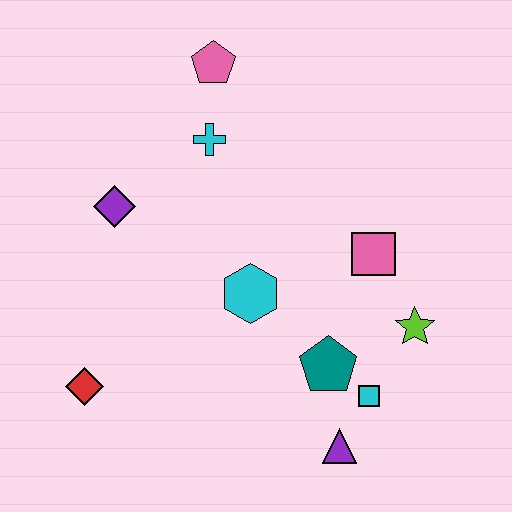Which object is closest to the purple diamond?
The cyan cross is closest to the purple diamond.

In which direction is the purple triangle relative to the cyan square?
The purple triangle is below the cyan square.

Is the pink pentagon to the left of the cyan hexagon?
Yes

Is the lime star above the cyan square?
Yes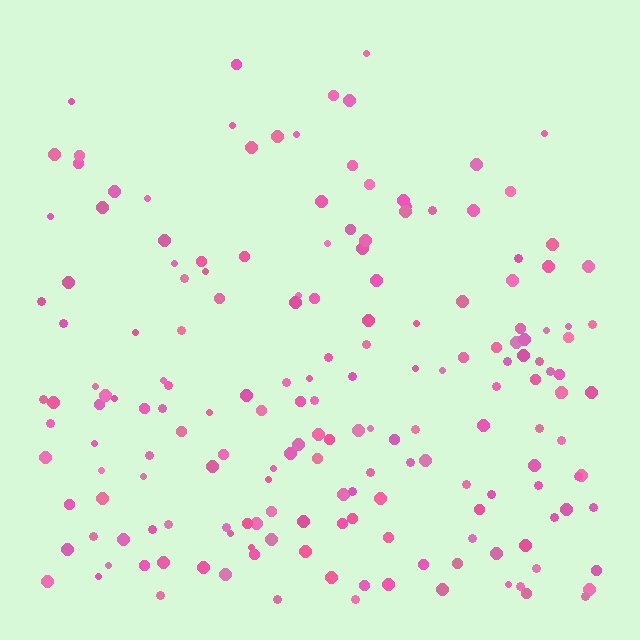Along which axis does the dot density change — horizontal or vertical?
Vertical.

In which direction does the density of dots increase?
From top to bottom, with the bottom side densest.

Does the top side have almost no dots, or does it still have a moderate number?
Still a moderate number, just noticeably fewer than the bottom.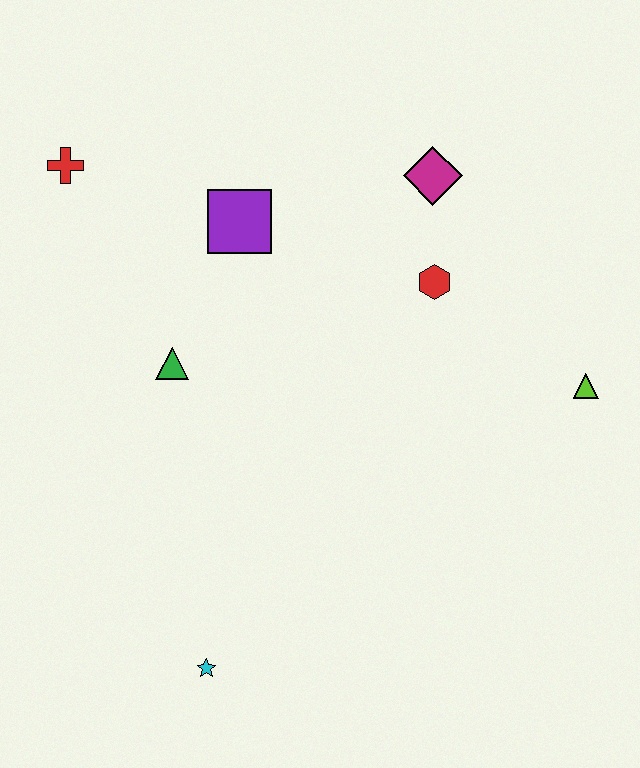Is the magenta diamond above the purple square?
Yes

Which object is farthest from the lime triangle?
The red cross is farthest from the lime triangle.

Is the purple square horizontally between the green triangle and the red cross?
No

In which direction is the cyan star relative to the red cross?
The cyan star is below the red cross.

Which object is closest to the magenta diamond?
The red hexagon is closest to the magenta diamond.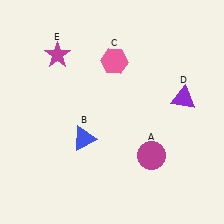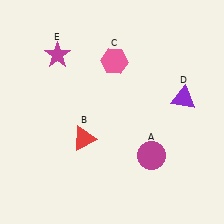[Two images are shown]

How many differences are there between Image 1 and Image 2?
There is 1 difference between the two images.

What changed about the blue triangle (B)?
In Image 1, B is blue. In Image 2, it changed to red.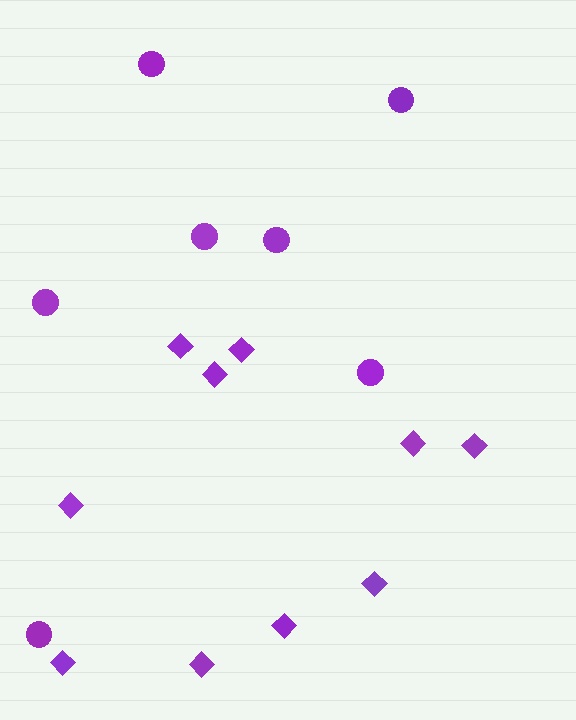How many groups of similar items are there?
There are 2 groups: one group of circles (7) and one group of diamonds (10).